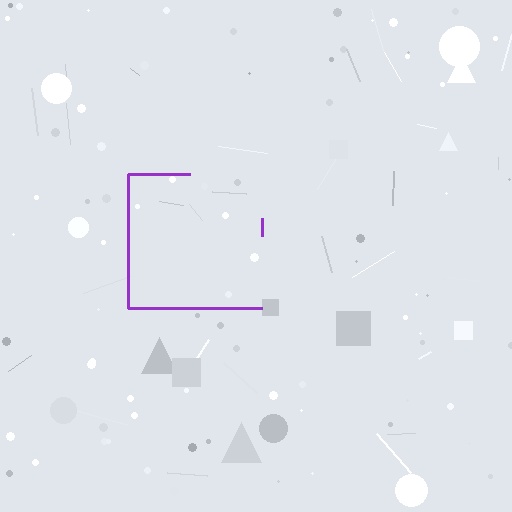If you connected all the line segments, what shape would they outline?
They would outline a square.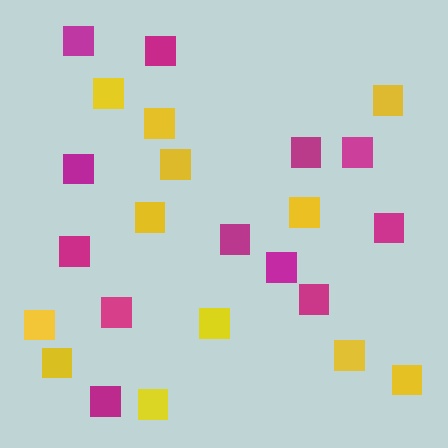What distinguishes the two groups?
There are 2 groups: one group of yellow squares (12) and one group of magenta squares (12).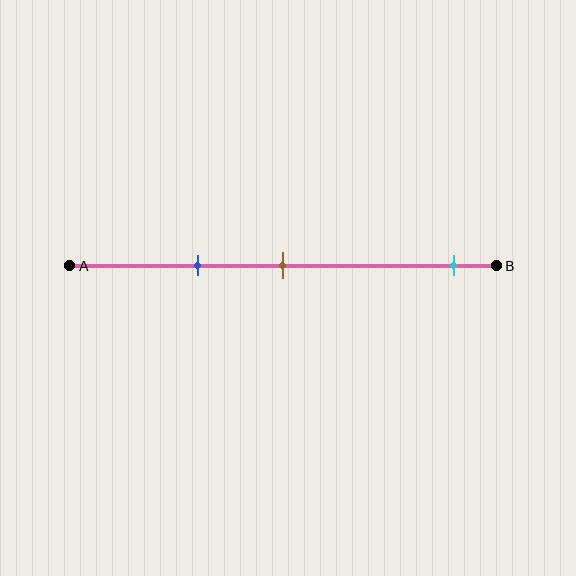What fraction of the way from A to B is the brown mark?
The brown mark is approximately 50% (0.5) of the way from A to B.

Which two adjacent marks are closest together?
The blue and brown marks are the closest adjacent pair.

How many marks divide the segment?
There are 3 marks dividing the segment.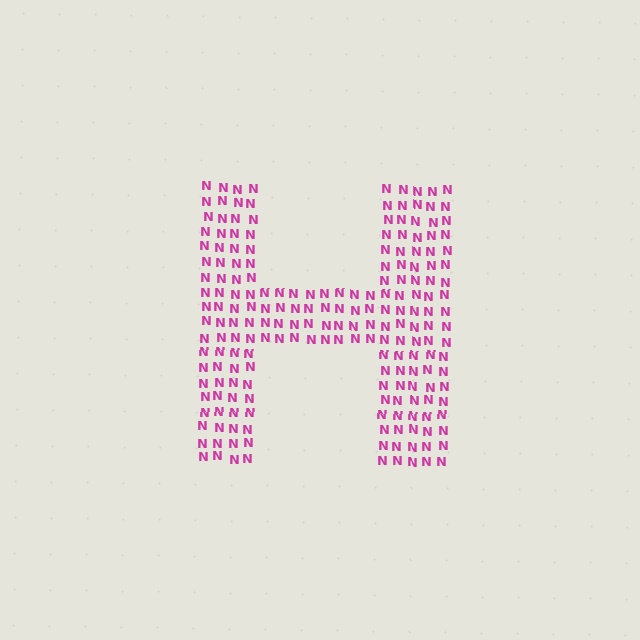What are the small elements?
The small elements are letter N's.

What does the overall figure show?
The overall figure shows the letter H.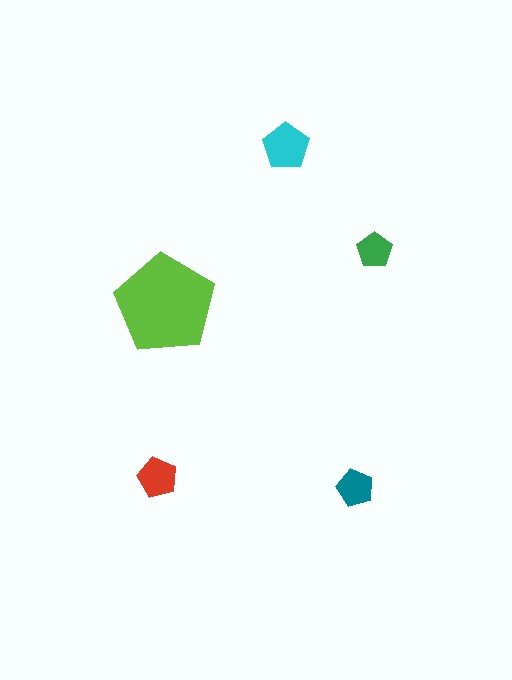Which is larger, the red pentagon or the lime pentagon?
The lime one.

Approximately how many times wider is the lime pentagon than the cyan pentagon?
About 2 times wider.